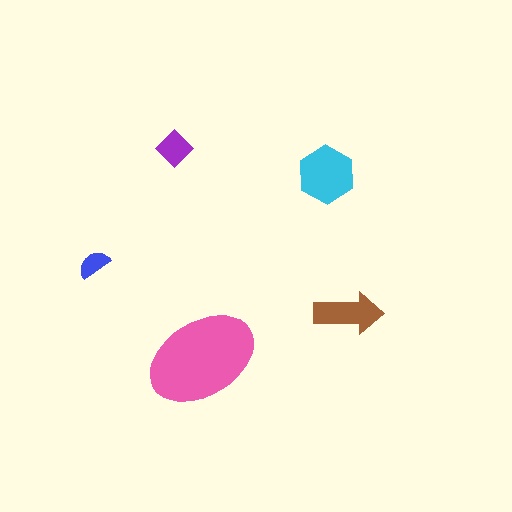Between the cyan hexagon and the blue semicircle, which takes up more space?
The cyan hexagon.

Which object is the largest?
The pink ellipse.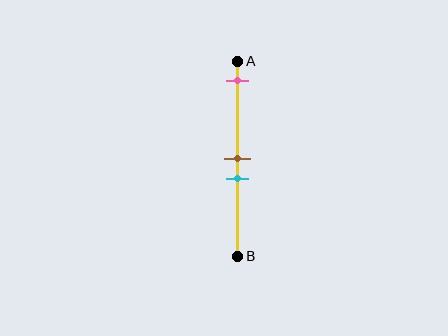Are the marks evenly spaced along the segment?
No, the marks are not evenly spaced.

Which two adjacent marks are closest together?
The brown and cyan marks are the closest adjacent pair.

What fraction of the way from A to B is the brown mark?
The brown mark is approximately 50% (0.5) of the way from A to B.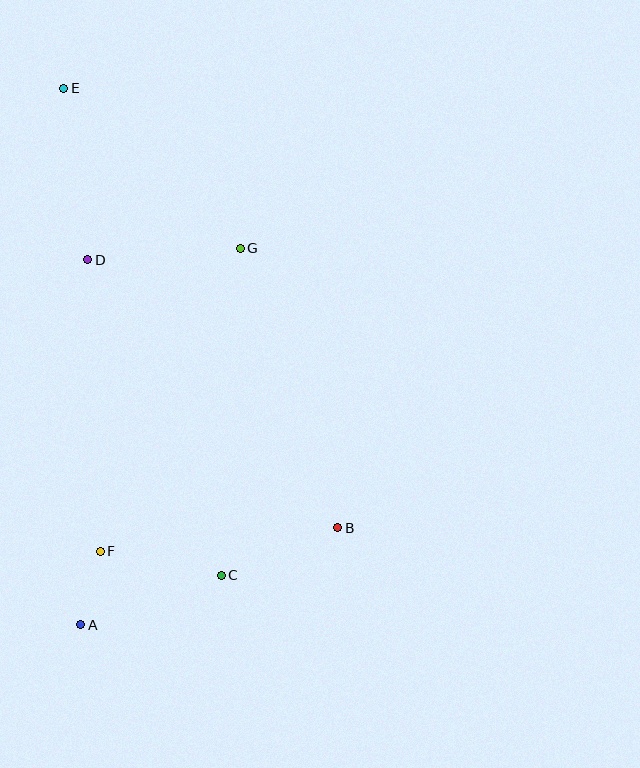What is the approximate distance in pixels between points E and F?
The distance between E and F is approximately 464 pixels.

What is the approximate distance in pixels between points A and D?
The distance between A and D is approximately 365 pixels.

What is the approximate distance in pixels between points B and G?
The distance between B and G is approximately 296 pixels.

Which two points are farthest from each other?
Points A and E are farthest from each other.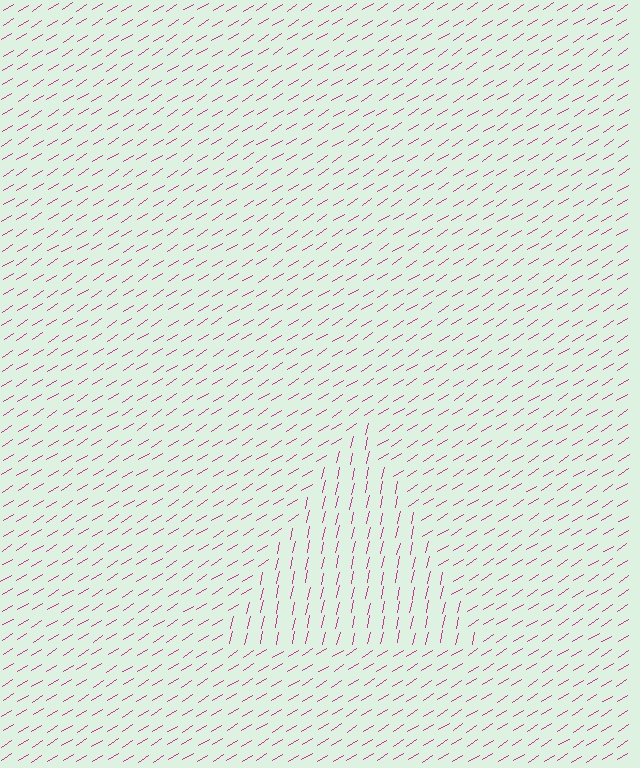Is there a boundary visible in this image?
Yes, there is a texture boundary formed by a change in line orientation.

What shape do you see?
I see a triangle.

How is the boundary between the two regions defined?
The boundary is defined purely by a change in line orientation (approximately 45 degrees difference). All lines are the same color and thickness.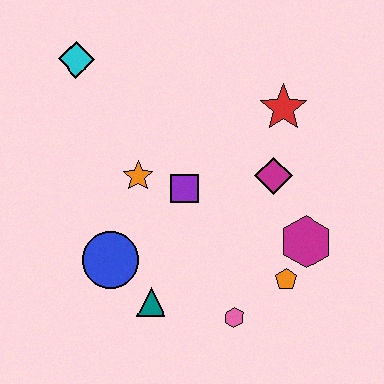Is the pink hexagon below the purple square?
Yes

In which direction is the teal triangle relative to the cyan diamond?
The teal triangle is below the cyan diamond.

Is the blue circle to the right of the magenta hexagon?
No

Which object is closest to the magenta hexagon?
The orange pentagon is closest to the magenta hexagon.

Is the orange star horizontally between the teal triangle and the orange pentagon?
No